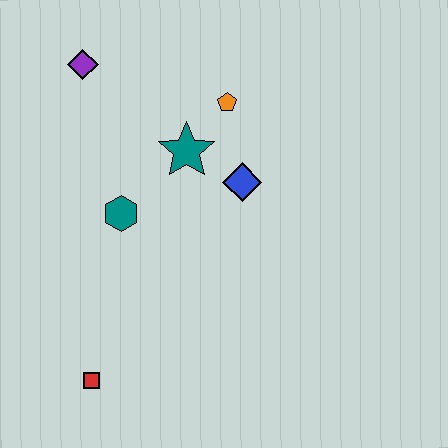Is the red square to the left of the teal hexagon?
Yes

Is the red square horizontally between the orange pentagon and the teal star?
No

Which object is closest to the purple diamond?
The teal star is closest to the purple diamond.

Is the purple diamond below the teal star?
No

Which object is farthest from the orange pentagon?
The red square is farthest from the orange pentagon.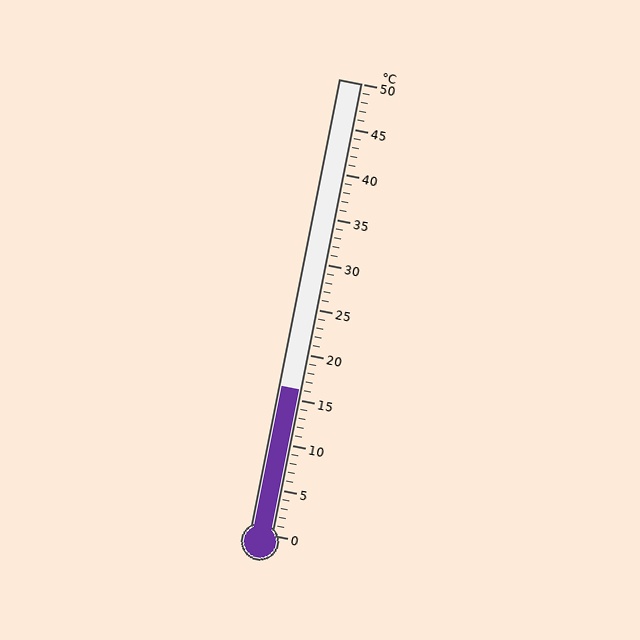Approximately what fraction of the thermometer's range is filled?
The thermometer is filled to approximately 30% of its range.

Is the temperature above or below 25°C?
The temperature is below 25°C.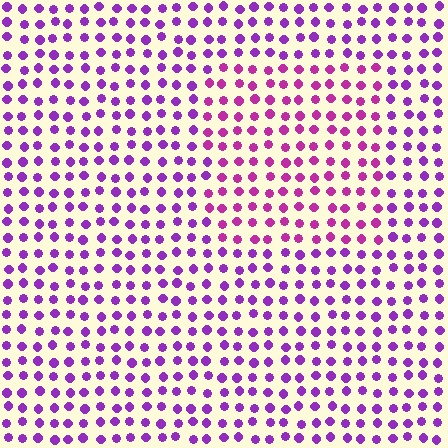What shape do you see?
I see a rectangle.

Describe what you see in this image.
The image is filled with small purple elements in a uniform arrangement. A rectangle-shaped region is visible where the elements are tinted to a slightly different hue, forming a subtle color boundary.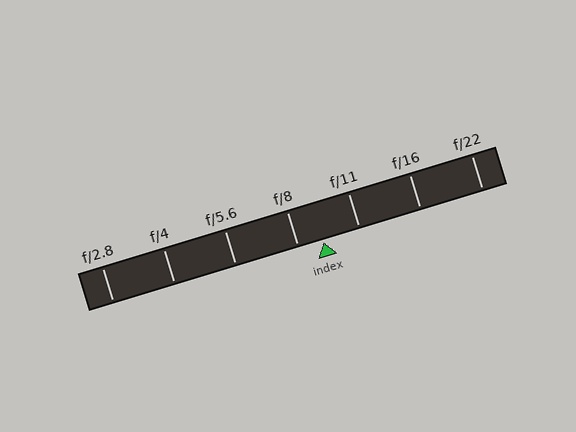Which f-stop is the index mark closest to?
The index mark is closest to f/8.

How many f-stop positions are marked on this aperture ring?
There are 7 f-stop positions marked.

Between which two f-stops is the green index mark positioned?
The index mark is between f/8 and f/11.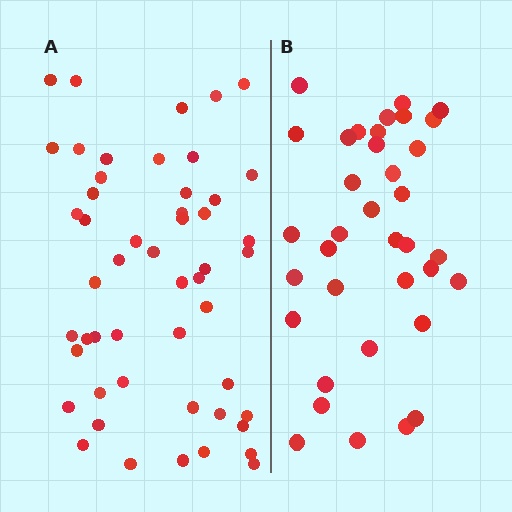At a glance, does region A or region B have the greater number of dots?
Region A (the left region) has more dots.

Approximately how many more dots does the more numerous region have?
Region A has approximately 15 more dots than region B.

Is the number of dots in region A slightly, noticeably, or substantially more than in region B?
Region A has noticeably more, but not dramatically so. The ratio is roughly 1.4 to 1.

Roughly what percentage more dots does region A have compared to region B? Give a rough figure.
About 40% more.